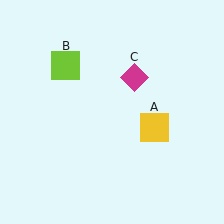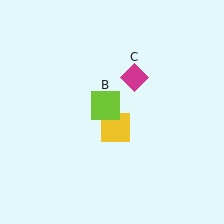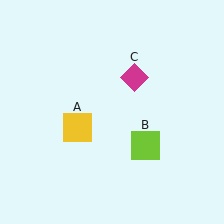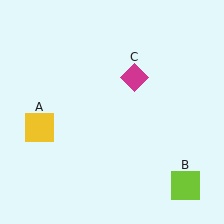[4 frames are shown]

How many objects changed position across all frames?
2 objects changed position: yellow square (object A), lime square (object B).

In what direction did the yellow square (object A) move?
The yellow square (object A) moved left.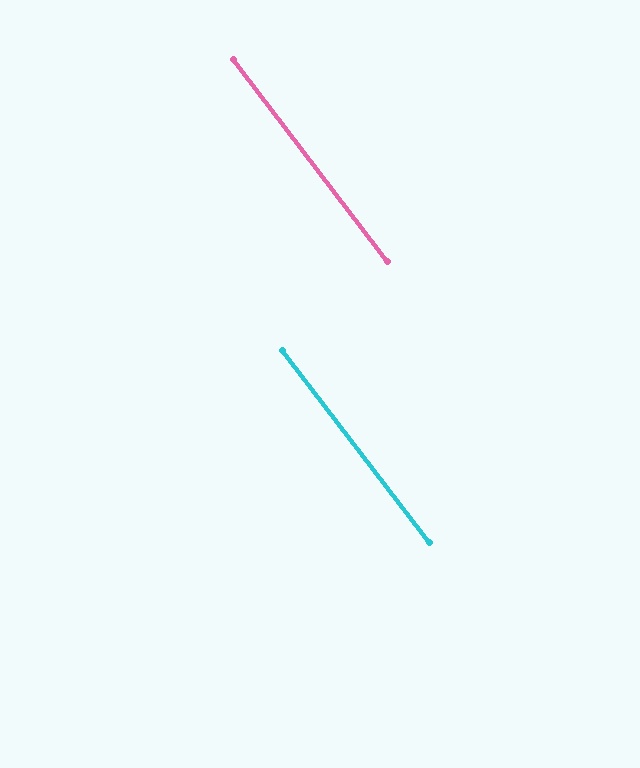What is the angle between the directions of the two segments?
Approximately 0 degrees.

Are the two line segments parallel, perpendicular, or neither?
Parallel — their directions differ by only 0.0°.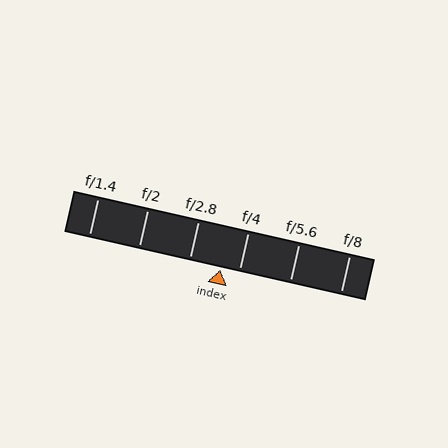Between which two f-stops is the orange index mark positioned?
The index mark is between f/2.8 and f/4.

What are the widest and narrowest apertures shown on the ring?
The widest aperture shown is f/1.4 and the narrowest is f/8.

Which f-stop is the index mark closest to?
The index mark is closest to f/4.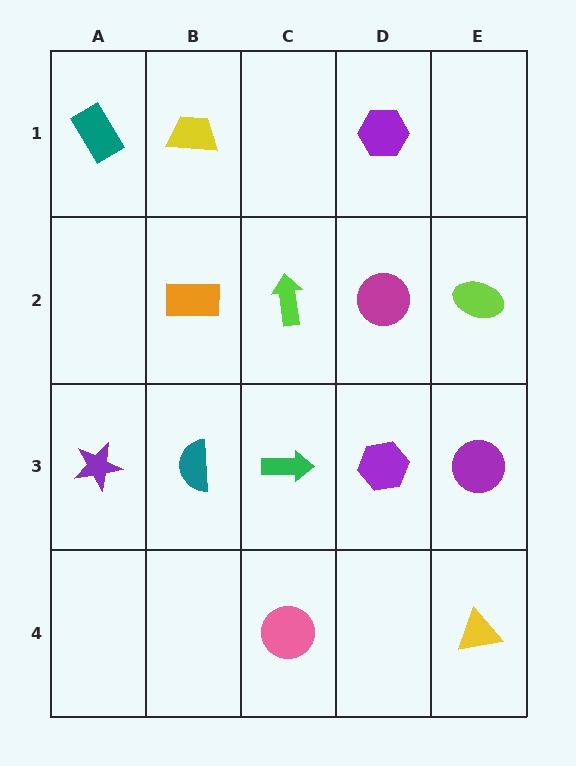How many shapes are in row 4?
2 shapes.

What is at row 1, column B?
A yellow trapezoid.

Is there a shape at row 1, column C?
No, that cell is empty.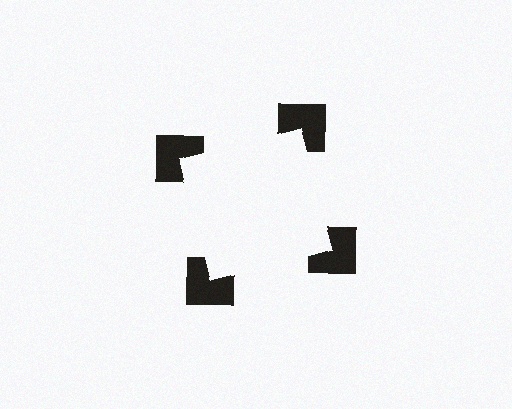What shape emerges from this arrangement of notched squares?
An illusory square — its edges are inferred from the aligned wedge cuts in the notched squares, not physically drawn.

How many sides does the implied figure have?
4 sides.